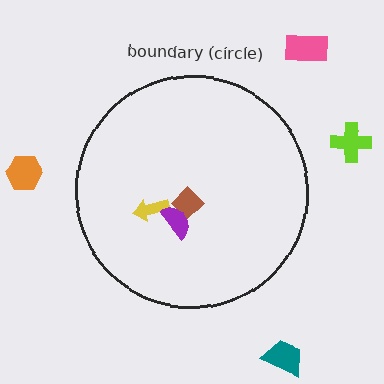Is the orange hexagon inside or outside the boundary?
Outside.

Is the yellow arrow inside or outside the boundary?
Inside.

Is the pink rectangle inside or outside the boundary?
Outside.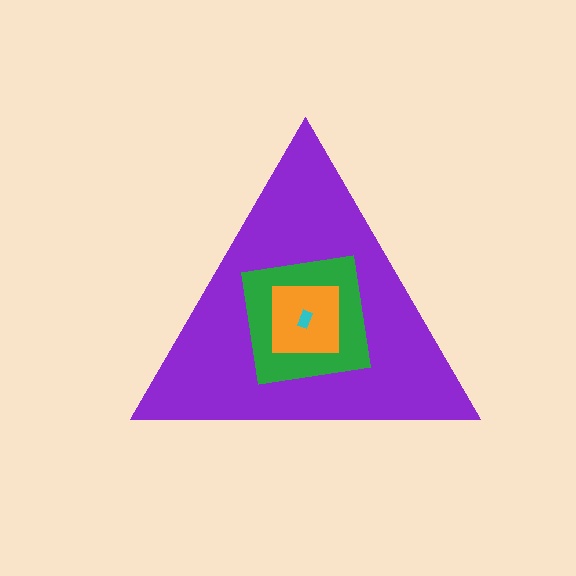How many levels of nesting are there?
4.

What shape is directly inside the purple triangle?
The green square.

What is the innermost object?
The cyan rectangle.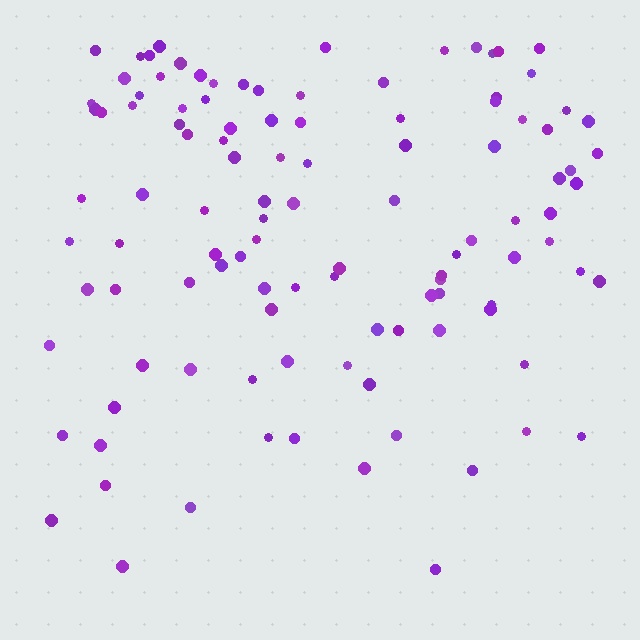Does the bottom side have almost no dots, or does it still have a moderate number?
Still a moderate number, just noticeably fewer than the top.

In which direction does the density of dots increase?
From bottom to top, with the top side densest.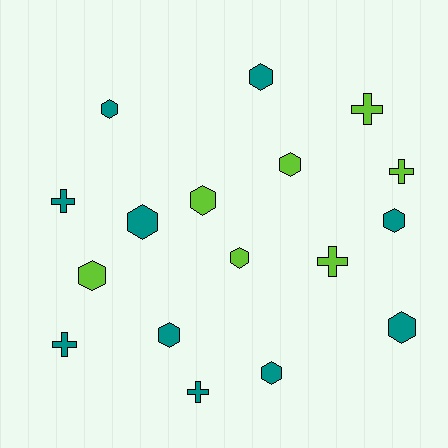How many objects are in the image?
There are 17 objects.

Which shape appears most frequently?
Hexagon, with 11 objects.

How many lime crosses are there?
There are 3 lime crosses.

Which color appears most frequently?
Teal, with 10 objects.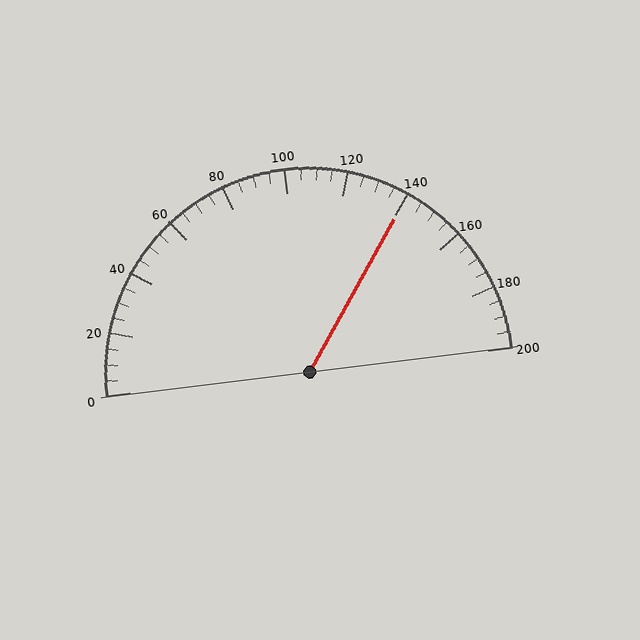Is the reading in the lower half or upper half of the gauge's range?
The reading is in the upper half of the range (0 to 200).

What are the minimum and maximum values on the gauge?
The gauge ranges from 0 to 200.